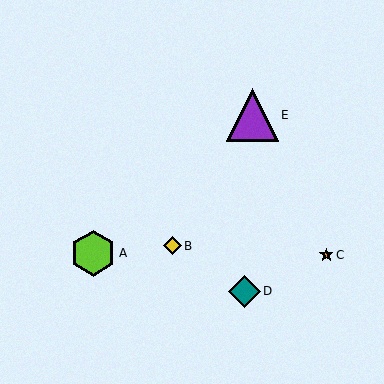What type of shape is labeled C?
Shape C is an orange star.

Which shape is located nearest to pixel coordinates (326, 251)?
The orange star (labeled C) at (326, 255) is nearest to that location.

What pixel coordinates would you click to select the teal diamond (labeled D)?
Click at (244, 292) to select the teal diamond D.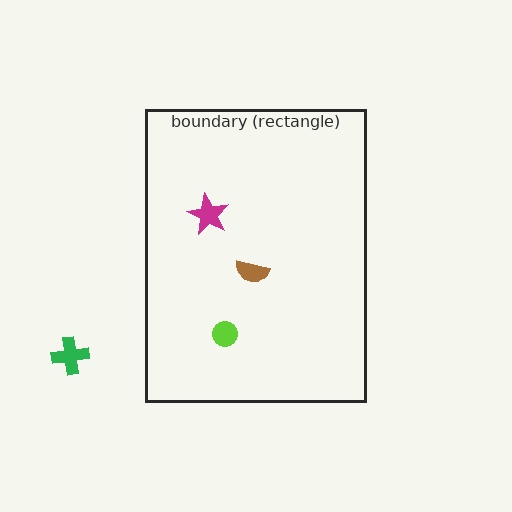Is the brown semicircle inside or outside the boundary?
Inside.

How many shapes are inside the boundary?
3 inside, 1 outside.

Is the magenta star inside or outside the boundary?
Inside.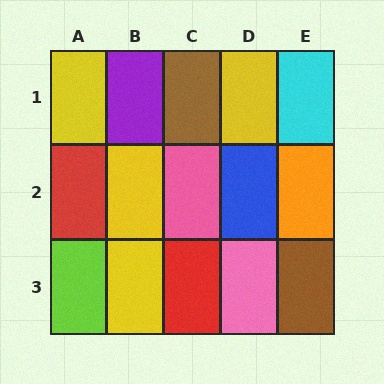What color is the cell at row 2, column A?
Red.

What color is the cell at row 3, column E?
Brown.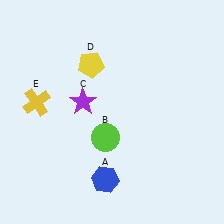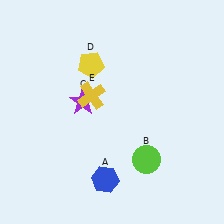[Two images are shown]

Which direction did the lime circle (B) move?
The lime circle (B) moved right.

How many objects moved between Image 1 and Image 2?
2 objects moved between the two images.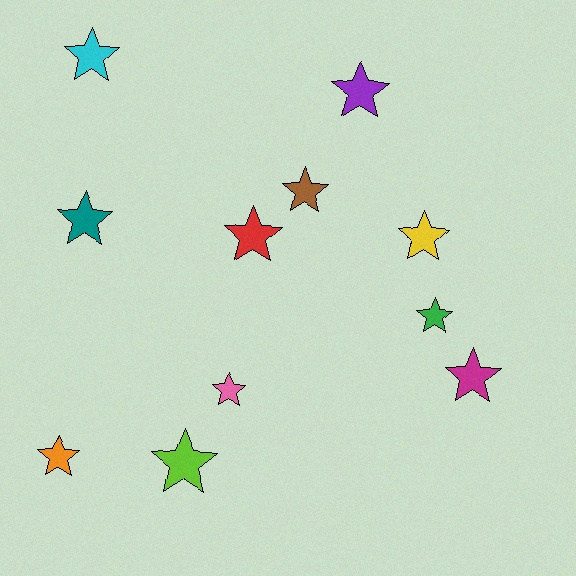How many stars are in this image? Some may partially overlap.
There are 11 stars.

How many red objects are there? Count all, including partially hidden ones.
There is 1 red object.